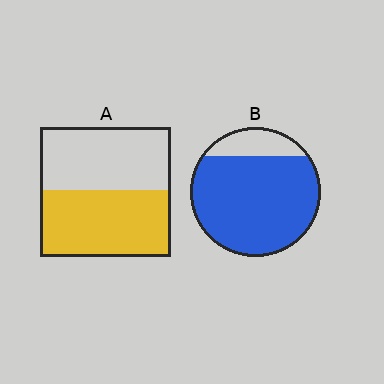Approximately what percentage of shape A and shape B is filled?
A is approximately 50% and B is approximately 85%.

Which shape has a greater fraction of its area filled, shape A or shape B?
Shape B.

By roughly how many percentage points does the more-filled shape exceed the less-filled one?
By roughly 30 percentage points (B over A).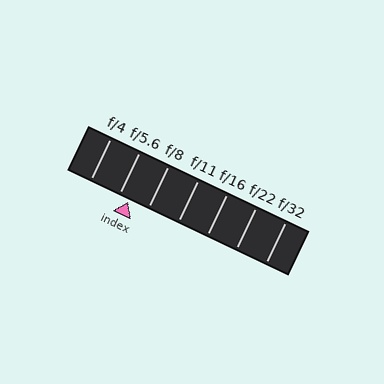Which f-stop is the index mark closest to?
The index mark is closest to f/5.6.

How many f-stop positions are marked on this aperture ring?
There are 7 f-stop positions marked.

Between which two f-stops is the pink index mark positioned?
The index mark is between f/5.6 and f/8.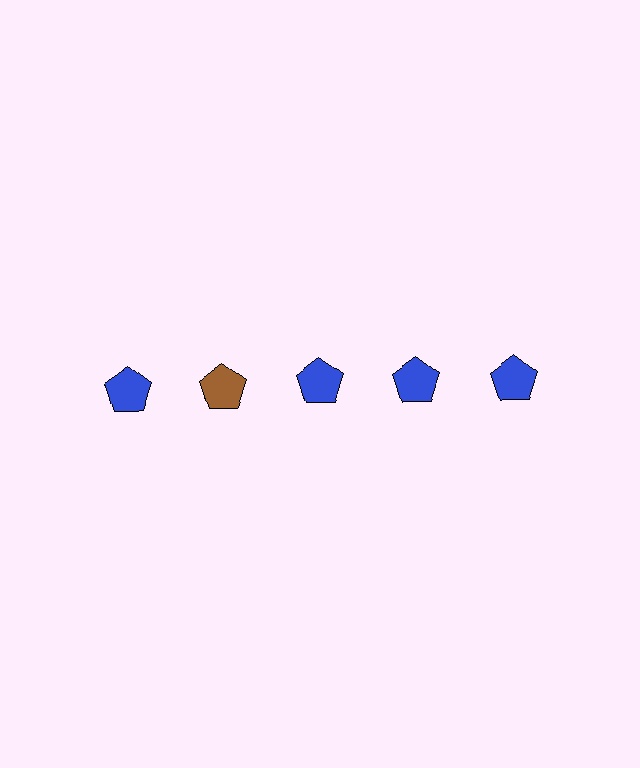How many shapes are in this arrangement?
There are 5 shapes arranged in a grid pattern.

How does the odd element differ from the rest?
It has a different color: brown instead of blue.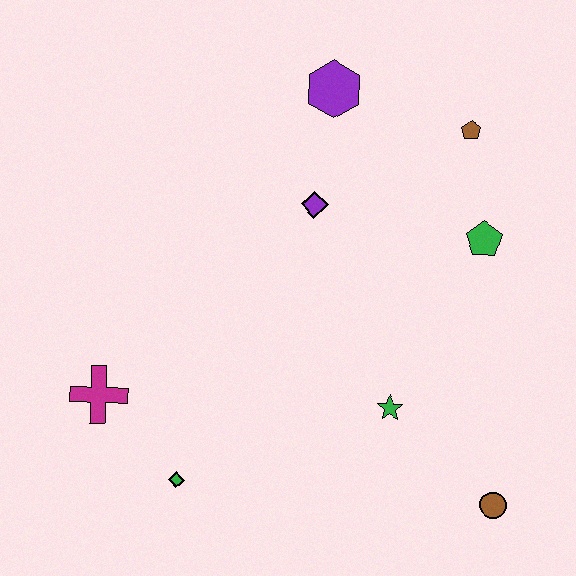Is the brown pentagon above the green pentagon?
Yes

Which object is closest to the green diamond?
The magenta cross is closest to the green diamond.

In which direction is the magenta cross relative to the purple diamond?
The magenta cross is to the left of the purple diamond.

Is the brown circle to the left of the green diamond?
No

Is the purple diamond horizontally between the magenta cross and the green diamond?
No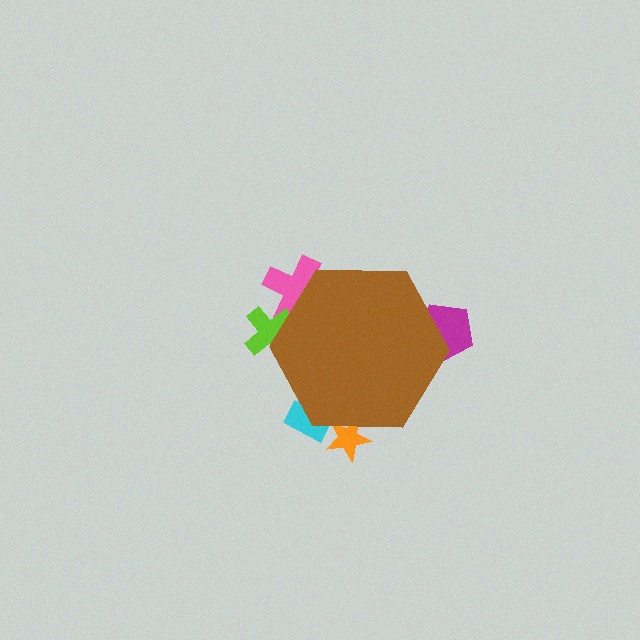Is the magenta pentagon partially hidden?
Yes, the magenta pentagon is partially hidden behind the brown hexagon.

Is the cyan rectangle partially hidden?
Yes, the cyan rectangle is partially hidden behind the brown hexagon.